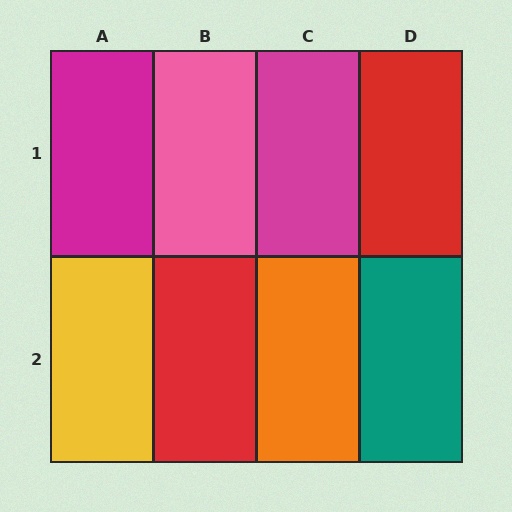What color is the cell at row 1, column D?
Red.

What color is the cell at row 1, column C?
Magenta.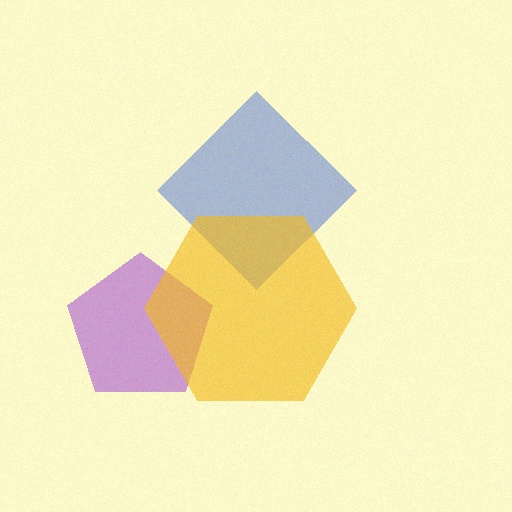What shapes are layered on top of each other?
The layered shapes are: a blue diamond, a purple pentagon, a yellow hexagon.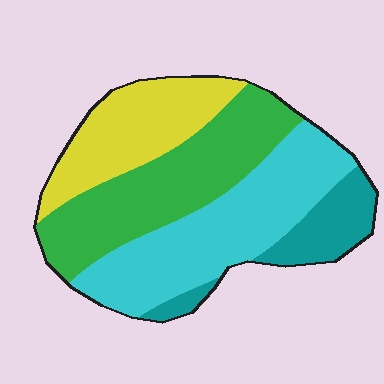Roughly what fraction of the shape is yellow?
Yellow covers about 20% of the shape.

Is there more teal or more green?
Green.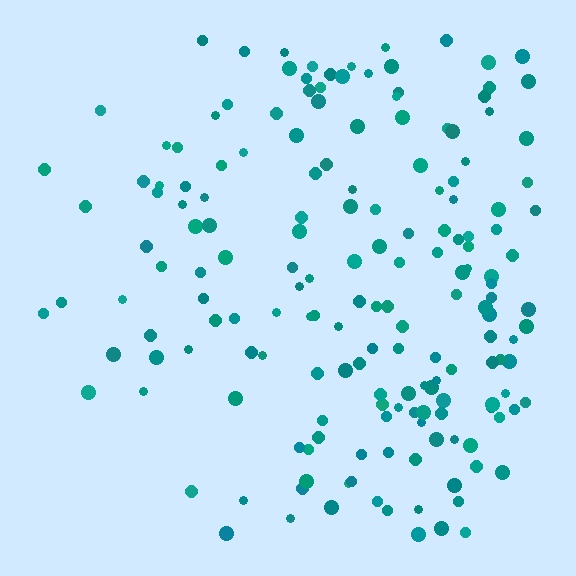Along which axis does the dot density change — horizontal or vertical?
Horizontal.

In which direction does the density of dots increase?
From left to right, with the right side densest.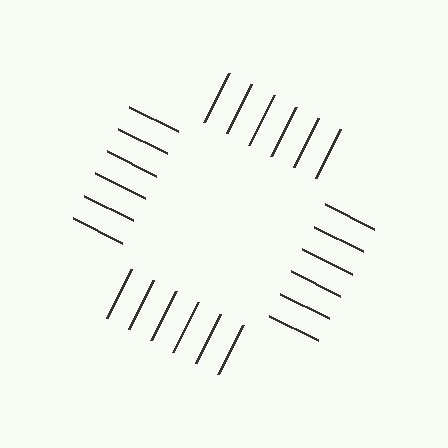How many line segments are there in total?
24 — 6 along each of the 4 edges.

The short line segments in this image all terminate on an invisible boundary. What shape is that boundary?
An illusory square — the line segments terminate on its edges but no continuous stroke is drawn.